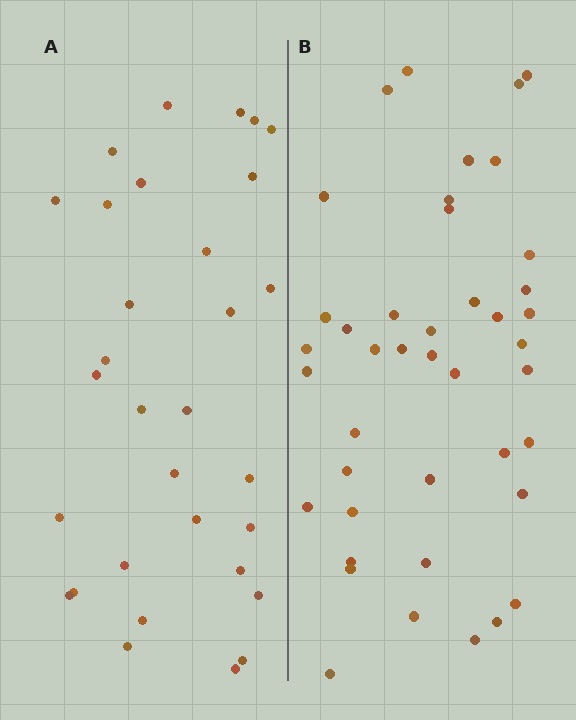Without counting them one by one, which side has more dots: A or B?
Region B (the right region) has more dots.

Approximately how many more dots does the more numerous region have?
Region B has roughly 12 or so more dots than region A.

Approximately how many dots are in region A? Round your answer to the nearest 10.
About 30 dots. (The exact count is 31, which rounds to 30.)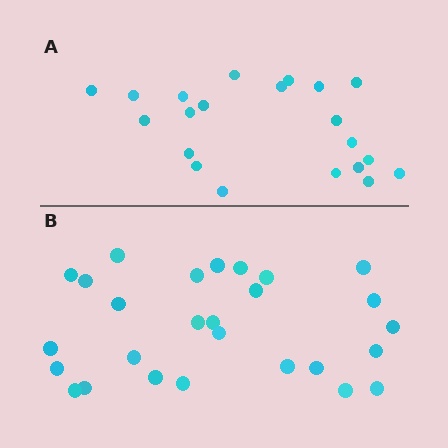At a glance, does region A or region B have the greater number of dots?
Region B (the bottom region) has more dots.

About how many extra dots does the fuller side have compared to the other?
Region B has about 6 more dots than region A.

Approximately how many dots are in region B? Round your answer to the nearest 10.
About 30 dots. (The exact count is 27, which rounds to 30.)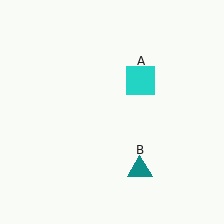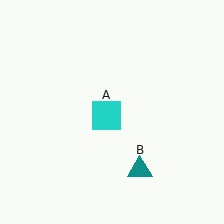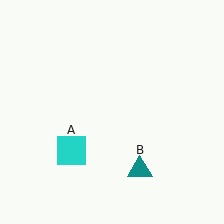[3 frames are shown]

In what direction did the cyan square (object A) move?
The cyan square (object A) moved down and to the left.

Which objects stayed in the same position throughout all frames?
Teal triangle (object B) remained stationary.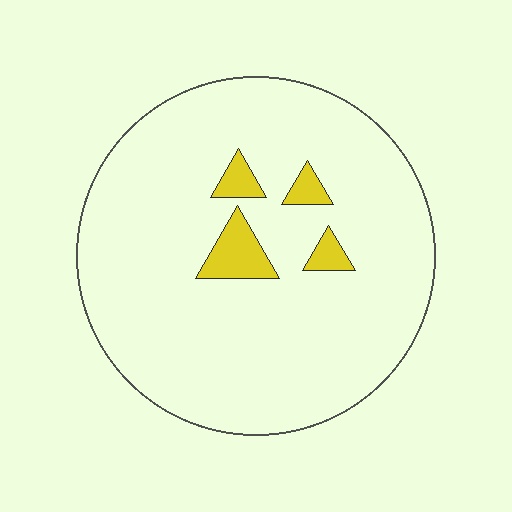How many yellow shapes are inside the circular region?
4.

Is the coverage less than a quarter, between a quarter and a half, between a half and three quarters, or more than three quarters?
Less than a quarter.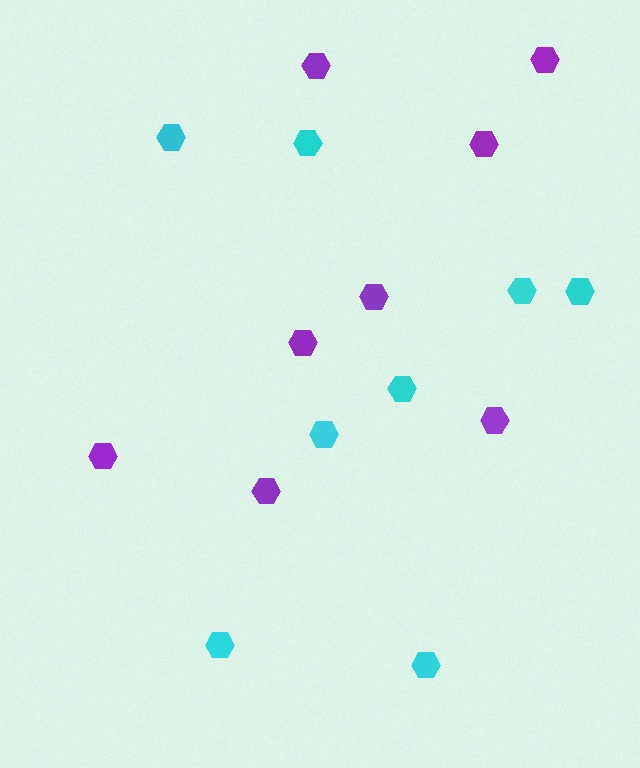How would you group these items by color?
There are 2 groups: one group of cyan hexagons (8) and one group of purple hexagons (8).